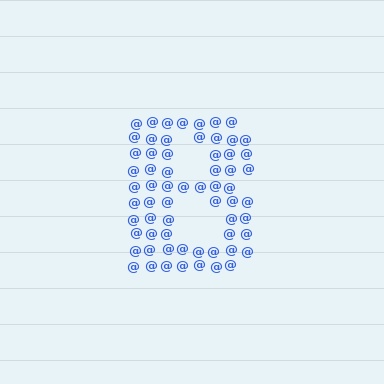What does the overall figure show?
The overall figure shows the letter B.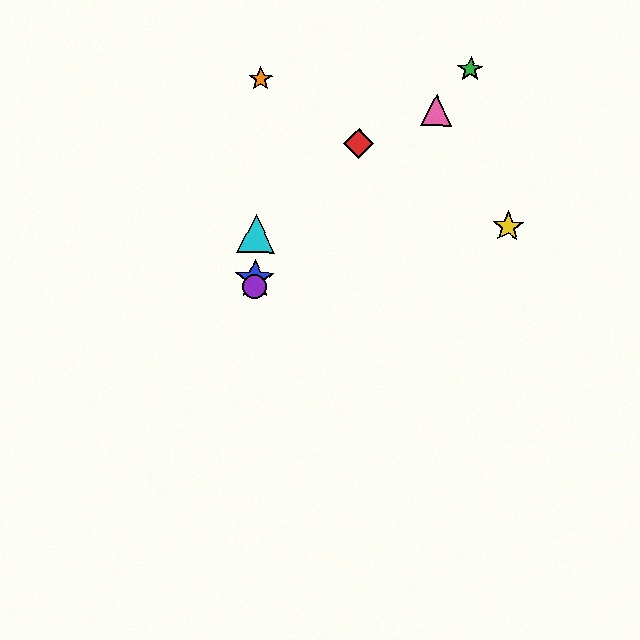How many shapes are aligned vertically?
4 shapes (the blue star, the purple circle, the orange star, the cyan triangle) are aligned vertically.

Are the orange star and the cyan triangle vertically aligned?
Yes, both are at x≈261.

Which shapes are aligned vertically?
The blue star, the purple circle, the orange star, the cyan triangle are aligned vertically.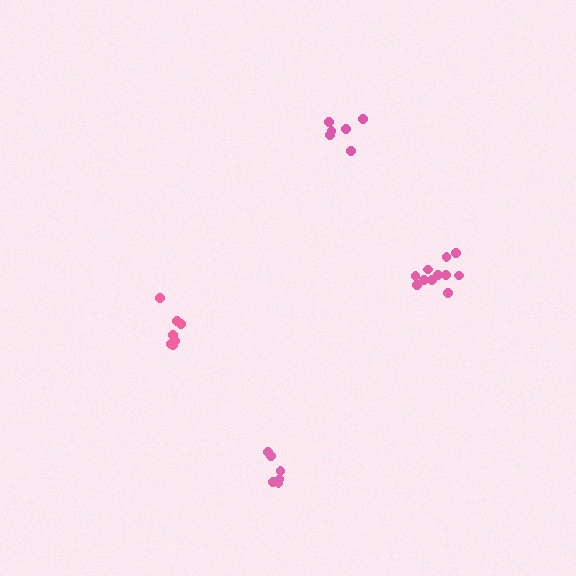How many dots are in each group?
Group 1: 6 dots, Group 2: 7 dots, Group 3: 11 dots, Group 4: 6 dots (30 total).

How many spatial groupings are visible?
There are 4 spatial groupings.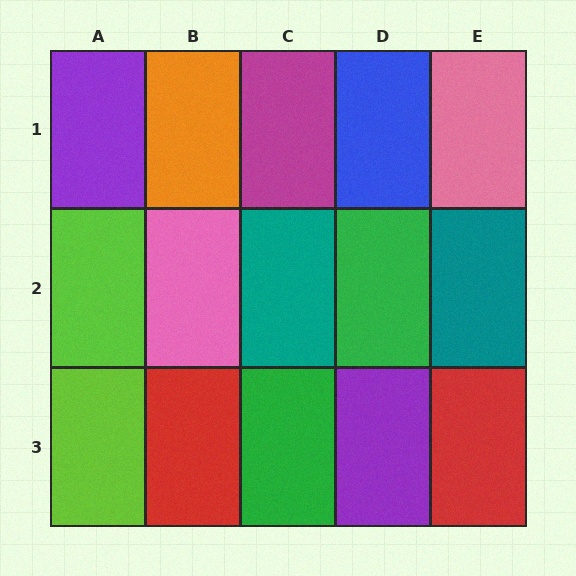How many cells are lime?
2 cells are lime.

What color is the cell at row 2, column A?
Lime.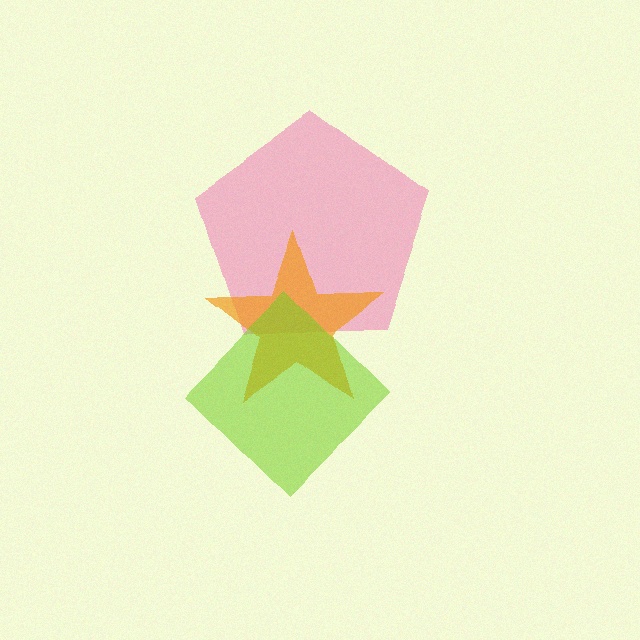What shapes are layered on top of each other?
The layered shapes are: a pink pentagon, an orange star, a lime diamond.